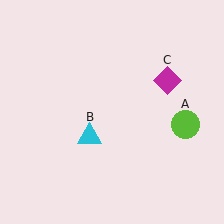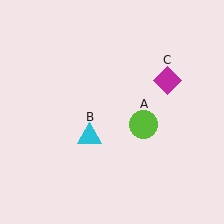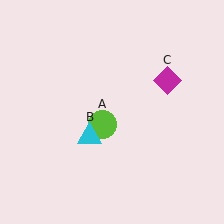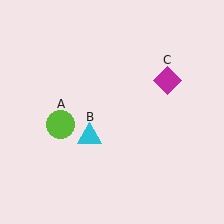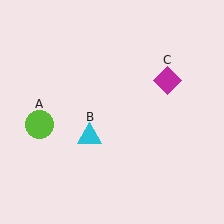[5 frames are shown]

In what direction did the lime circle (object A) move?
The lime circle (object A) moved left.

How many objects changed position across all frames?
1 object changed position: lime circle (object A).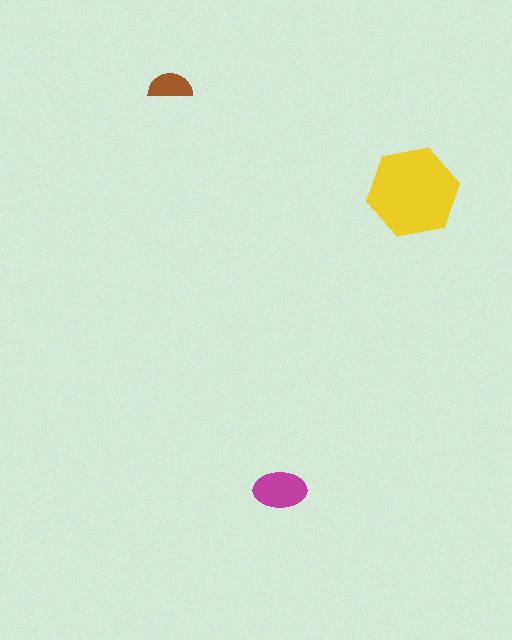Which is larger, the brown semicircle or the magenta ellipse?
The magenta ellipse.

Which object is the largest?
The yellow hexagon.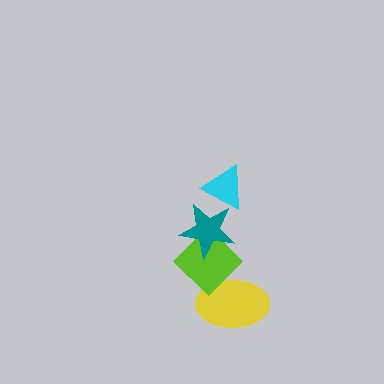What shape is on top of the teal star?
The cyan triangle is on top of the teal star.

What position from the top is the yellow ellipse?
The yellow ellipse is 4th from the top.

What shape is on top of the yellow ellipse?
The lime diamond is on top of the yellow ellipse.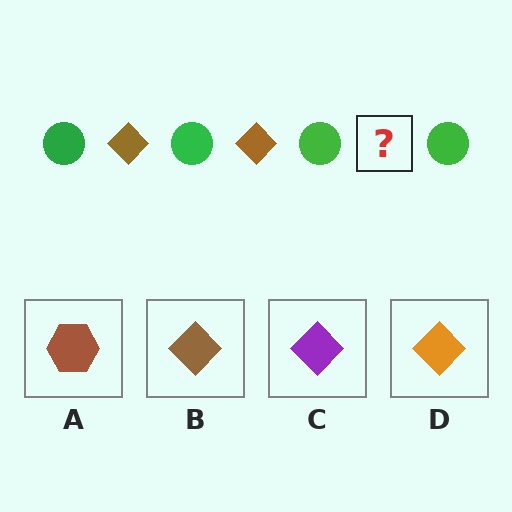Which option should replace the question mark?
Option B.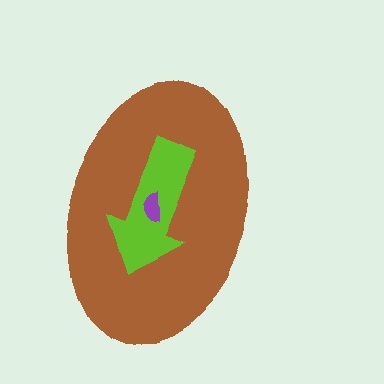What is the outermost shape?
The brown ellipse.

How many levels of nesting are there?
3.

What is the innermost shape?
The purple semicircle.